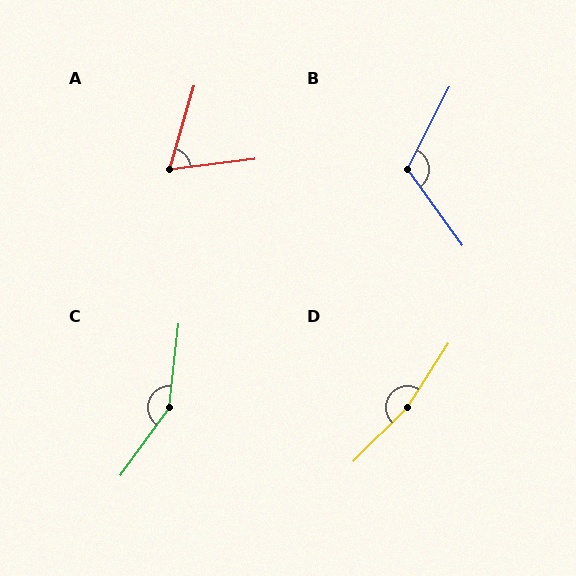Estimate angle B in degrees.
Approximately 117 degrees.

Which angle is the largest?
D, at approximately 168 degrees.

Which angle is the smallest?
A, at approximately 67 degrees.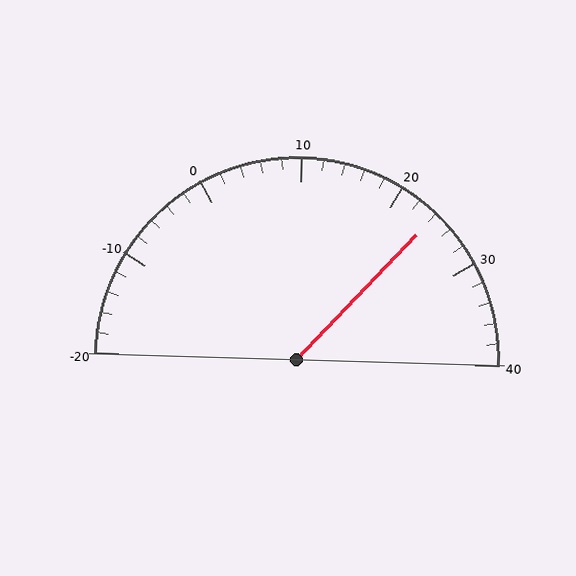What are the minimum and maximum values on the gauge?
The gauge ranges from -20 to 40.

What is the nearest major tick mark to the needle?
The nearest major tick mark is 20.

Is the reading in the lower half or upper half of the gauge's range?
The reading is in the upper half of the range (-20 to 40).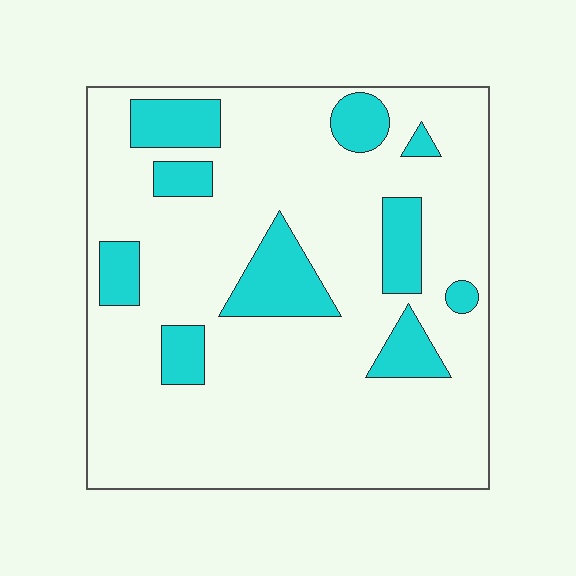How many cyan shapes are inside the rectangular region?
10.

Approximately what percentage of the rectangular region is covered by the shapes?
Approximately 20%.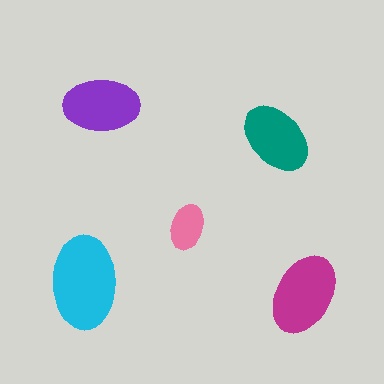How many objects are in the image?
There are 5 objects in the image.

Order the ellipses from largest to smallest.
the cyan one, the magenta one, the purple one, the teal one, the pink one.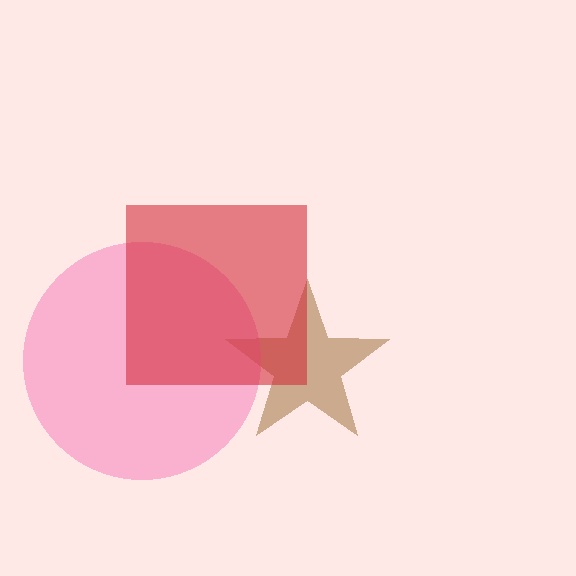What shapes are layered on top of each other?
The layered shapes are: a brown star, a pink circle, a red square.